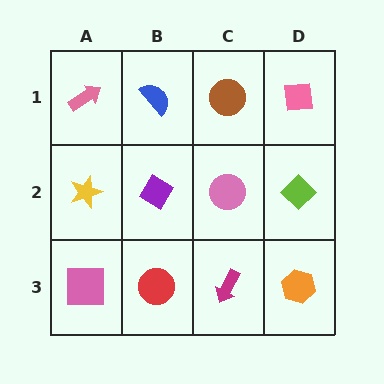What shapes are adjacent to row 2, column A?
A pink arrow (row 1, column A), a pink square (row 3, column A), a purple diamond (row 2, column B).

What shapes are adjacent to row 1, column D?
A lime diamond (row 2, column D), a brown circle (row 1, column C).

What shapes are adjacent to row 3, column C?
A pink circle (row 2, column C), a red circle (row 3, column B), an orange hexagon (row 3, column D).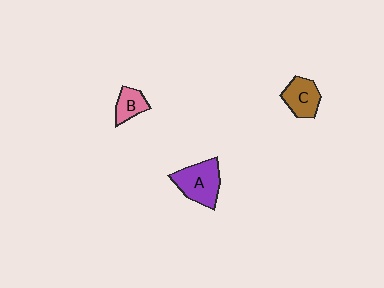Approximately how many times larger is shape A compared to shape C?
Approximately 1.4 times.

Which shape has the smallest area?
Shape B (pink).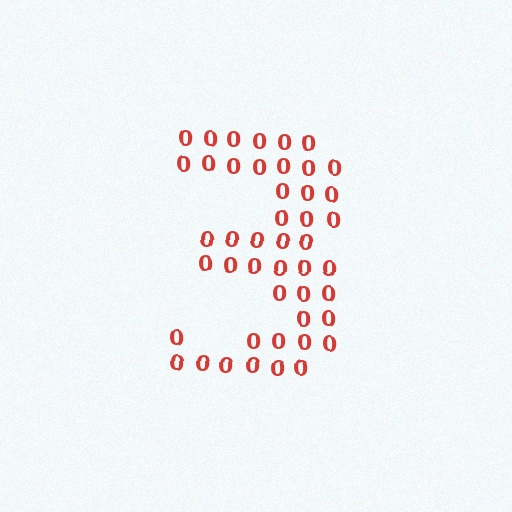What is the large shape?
The large shape is the digit 3.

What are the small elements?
The small elements are digit 0's.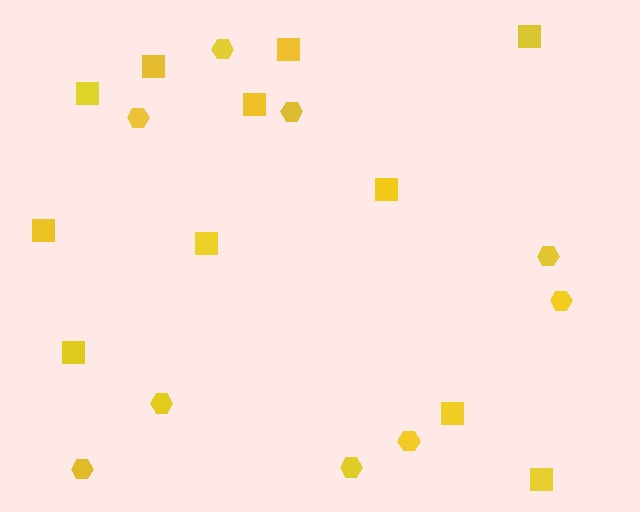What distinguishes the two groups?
There are 2 groups: one group of hexagons (9) and one group of squares (11).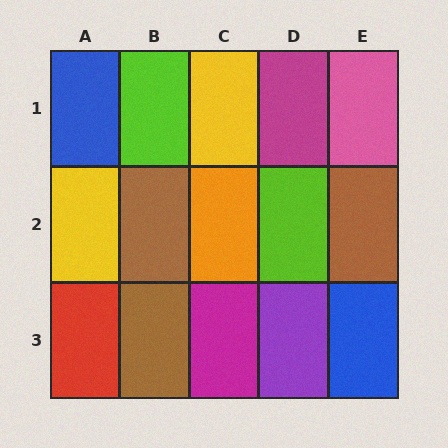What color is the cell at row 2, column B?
Brown.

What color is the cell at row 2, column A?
Yellow.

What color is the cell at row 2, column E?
Brown.